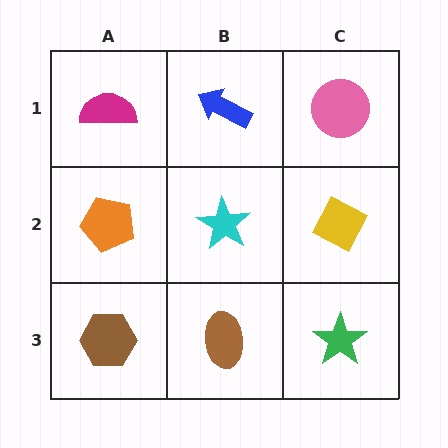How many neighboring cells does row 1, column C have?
2.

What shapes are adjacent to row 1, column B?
A cyan star (row 2, column B), a magenta semicircle (row 1, column A), a pink circle (row 1, column C).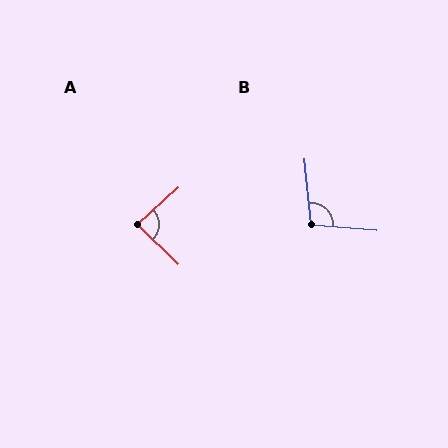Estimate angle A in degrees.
Approximately 86 degrees.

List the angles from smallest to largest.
A (86°), B (100°).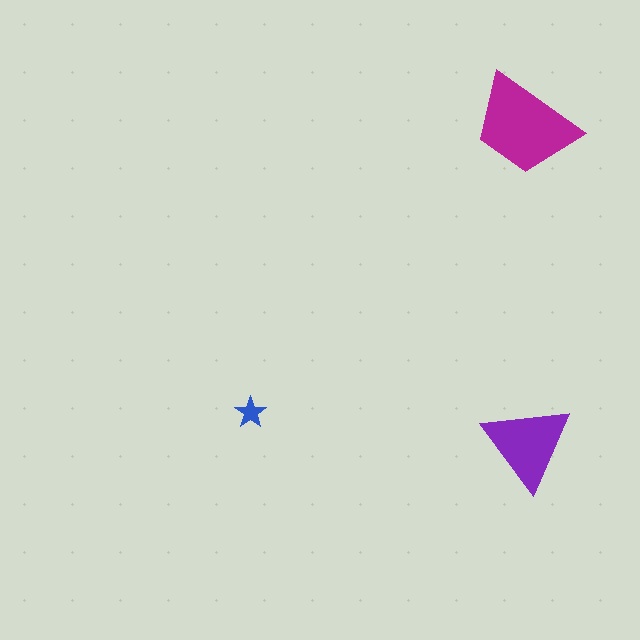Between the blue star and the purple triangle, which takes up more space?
The purple triangle.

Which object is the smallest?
The blue star.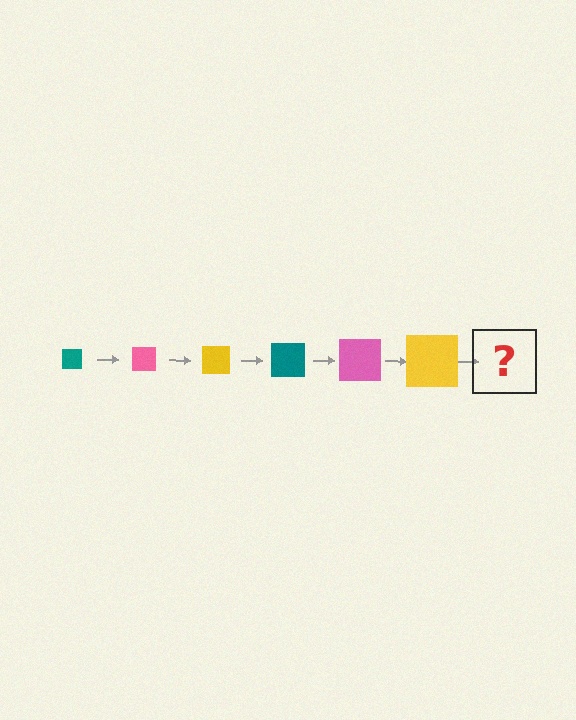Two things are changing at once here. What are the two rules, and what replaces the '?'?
The two rules are that the square grows larger each step and the color cycles through teal, pink, and yellow. The '?' should be a teal square, larger than the previous one.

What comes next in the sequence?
The next element should be a teal square, larger than the previous one.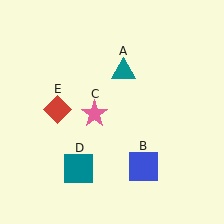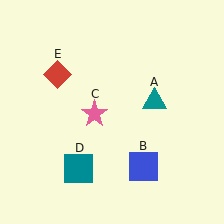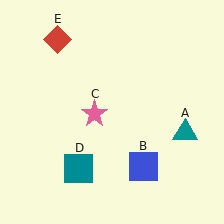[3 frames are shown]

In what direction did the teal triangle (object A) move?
The teal triangle (object A) moved down and to the right.